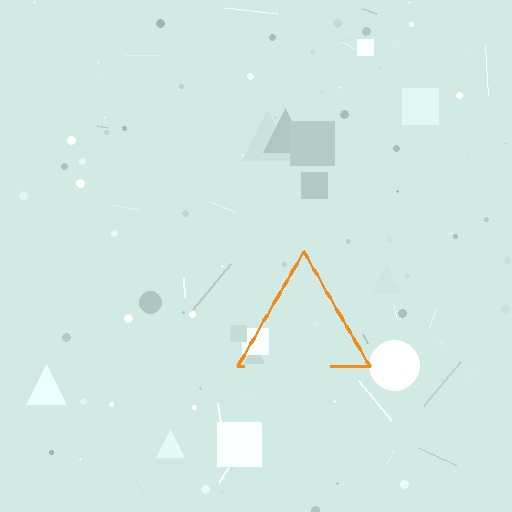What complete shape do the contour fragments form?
The contour fragments form a triangle.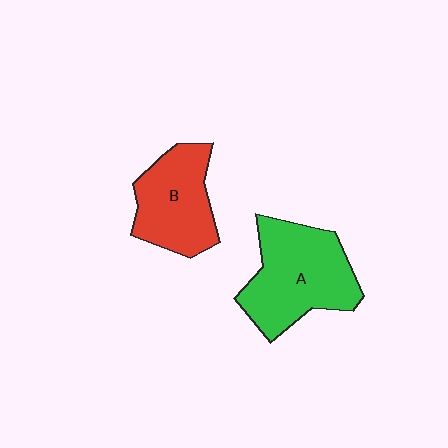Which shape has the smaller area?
Shape B (red).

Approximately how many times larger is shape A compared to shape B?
Approximately 1.3 times.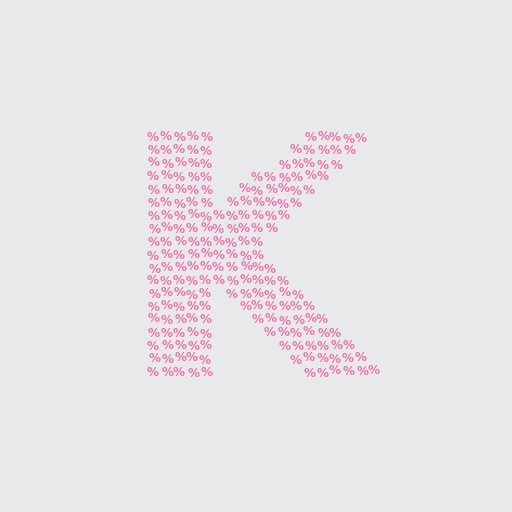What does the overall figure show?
The overall figure shows the letter K.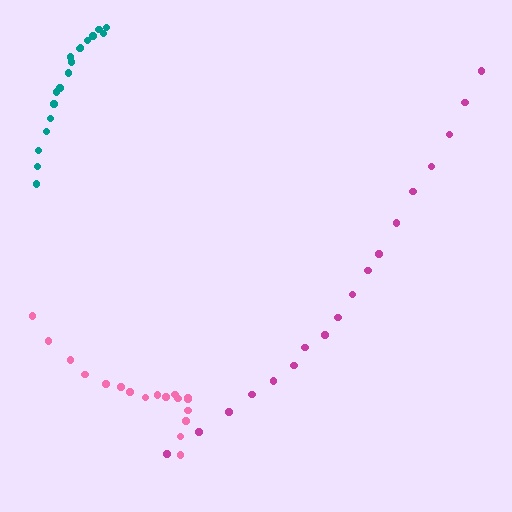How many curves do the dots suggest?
There are 3 distinct paths.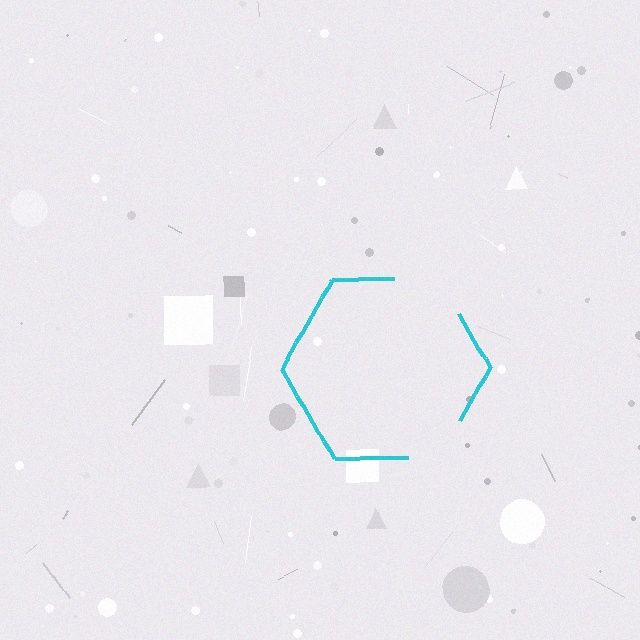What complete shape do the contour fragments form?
The contour fragments form a hexagon.